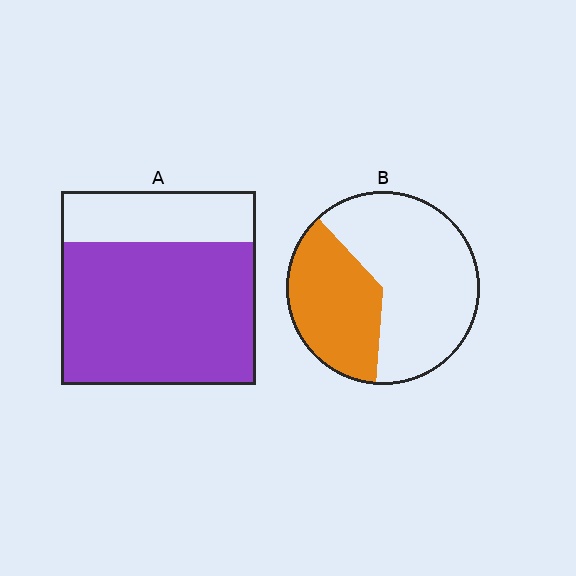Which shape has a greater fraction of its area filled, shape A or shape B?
Shape A.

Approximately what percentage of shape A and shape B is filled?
A is approximately 75% and B is approximately 35%.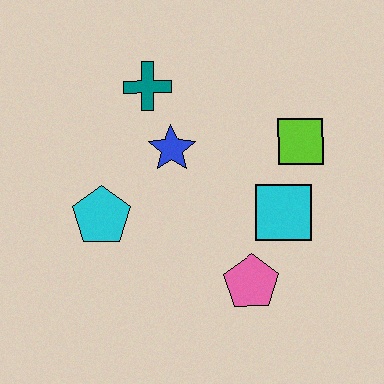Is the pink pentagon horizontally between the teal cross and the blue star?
No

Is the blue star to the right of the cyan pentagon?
Yes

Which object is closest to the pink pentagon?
The cyan square is closest to the pink pentagon.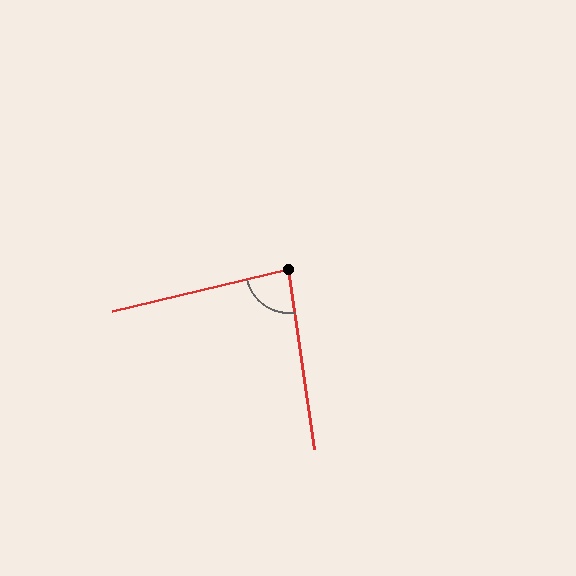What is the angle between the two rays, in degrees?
Approximately 85 degrees.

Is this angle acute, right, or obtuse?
It is acute.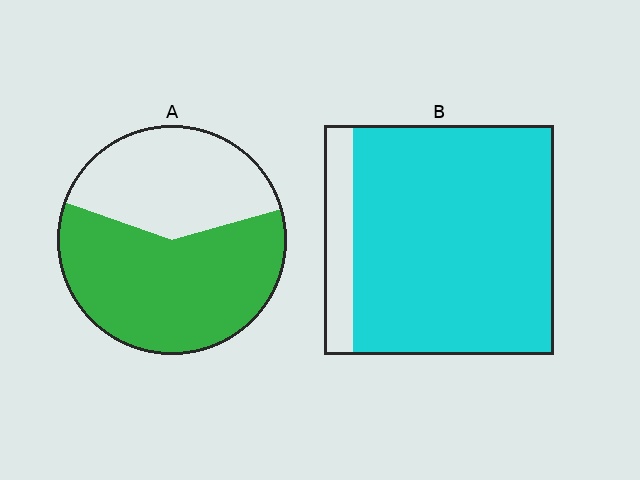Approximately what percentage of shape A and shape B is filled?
A is approximately 60% and B is approximately 85%.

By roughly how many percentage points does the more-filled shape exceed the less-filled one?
By roughly 30 percentage points (B over A).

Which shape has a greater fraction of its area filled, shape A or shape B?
Shape B.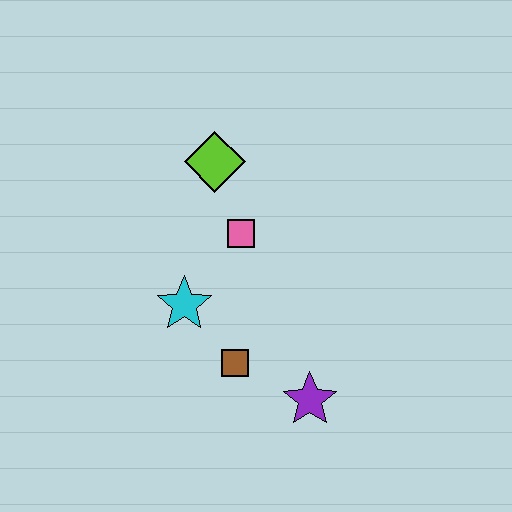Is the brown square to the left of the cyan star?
No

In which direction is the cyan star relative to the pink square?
The cyan star is below the pink square.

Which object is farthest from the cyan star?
The purple star is farthest from the cyan star.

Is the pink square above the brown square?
Yes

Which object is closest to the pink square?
The lime diamond is closest to the pink square.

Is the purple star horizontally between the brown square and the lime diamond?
No